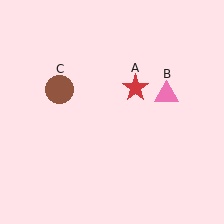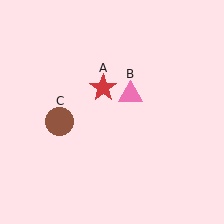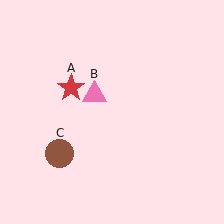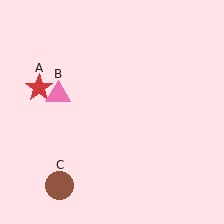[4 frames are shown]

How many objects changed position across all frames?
3 objects changed position: red star (object A), pink triangle (object B), brown circle (object C).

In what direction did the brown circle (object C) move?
The brown circle (object C) moved down.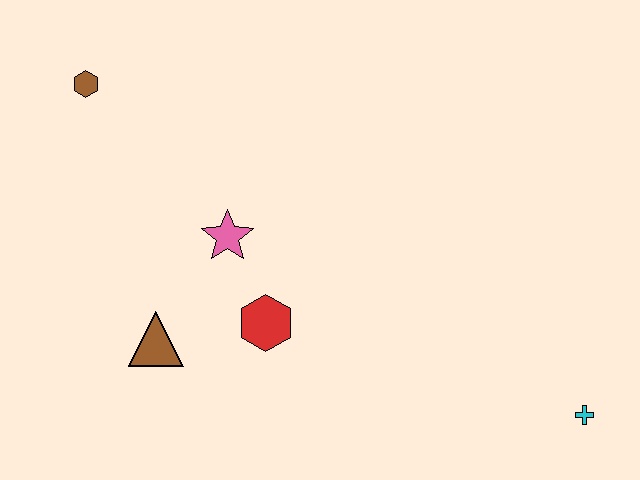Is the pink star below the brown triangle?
No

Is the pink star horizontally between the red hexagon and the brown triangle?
Yes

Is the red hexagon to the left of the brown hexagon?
No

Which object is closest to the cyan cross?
The red hexagon is closest to the cyan cross.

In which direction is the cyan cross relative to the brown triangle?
The cyan cross is to the right of the brown triangle.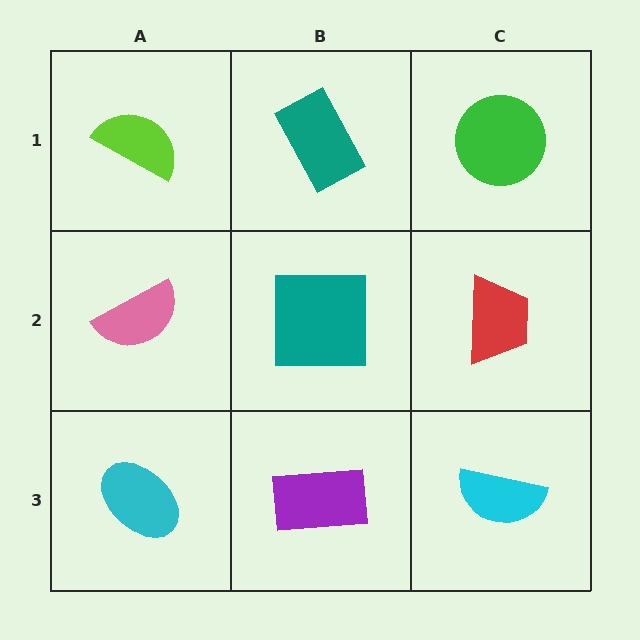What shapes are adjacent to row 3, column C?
A red trapezoid (row 2, column C), a purple rectangle (row 3, column B).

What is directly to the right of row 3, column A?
A purple rectangle.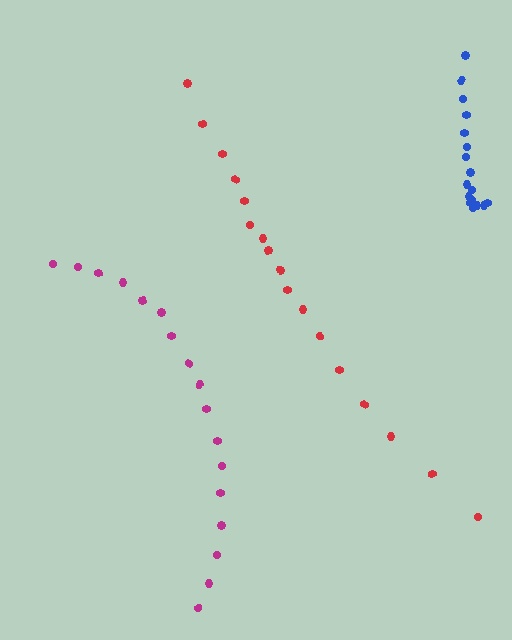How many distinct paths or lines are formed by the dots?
There are 3 distinct paths.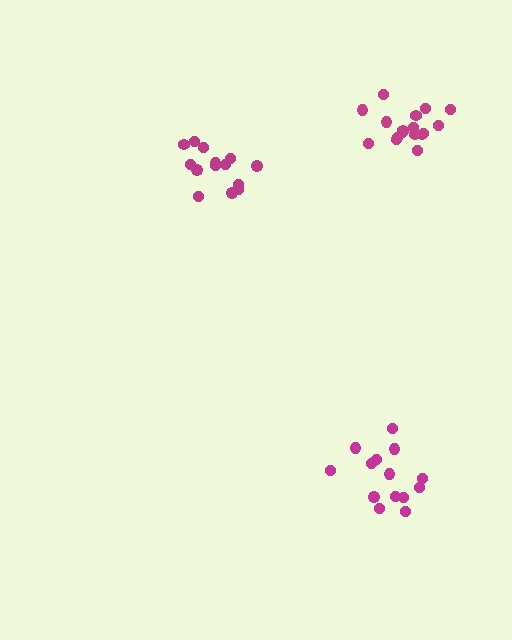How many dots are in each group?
Group 1: 17 dots, Group 2: 14 dots, Group 3: 14 dots (45 total).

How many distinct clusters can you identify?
There are 3 distinct clusters.